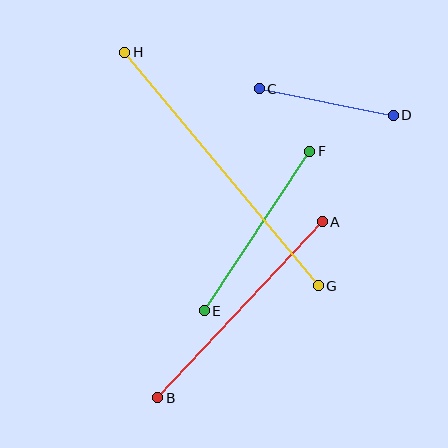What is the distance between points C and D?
The distance is approximately 137 pixels.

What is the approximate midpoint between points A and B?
The midpoint is at approximately (240, 310) pixels.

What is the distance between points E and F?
The distance is approximately 191 pixels.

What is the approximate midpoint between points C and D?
The midpoint is at approximately (326, 102) pixels.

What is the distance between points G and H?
The distance is approximately 303 pixels.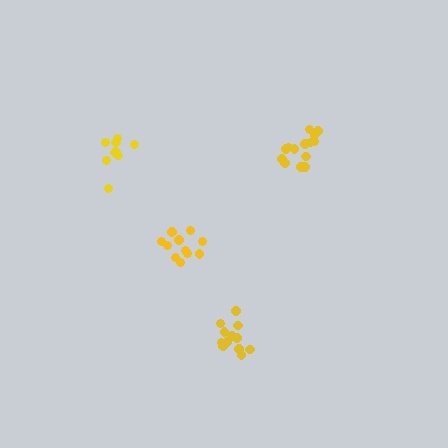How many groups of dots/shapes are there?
There are 4 groups.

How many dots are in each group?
Group 1: 11 dots, Group 2: 14 dots, Group 3: 10 dots, Group 4: 13 dots (48 total).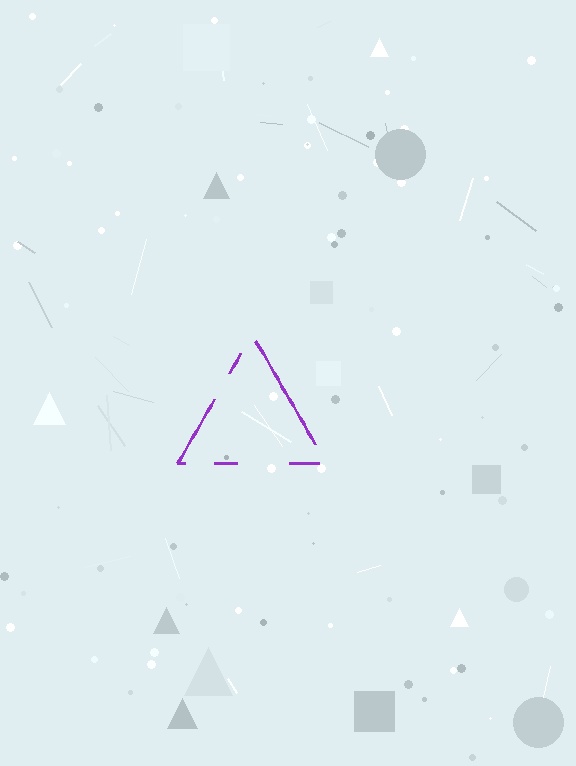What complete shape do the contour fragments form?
The contour fragments form a triangle.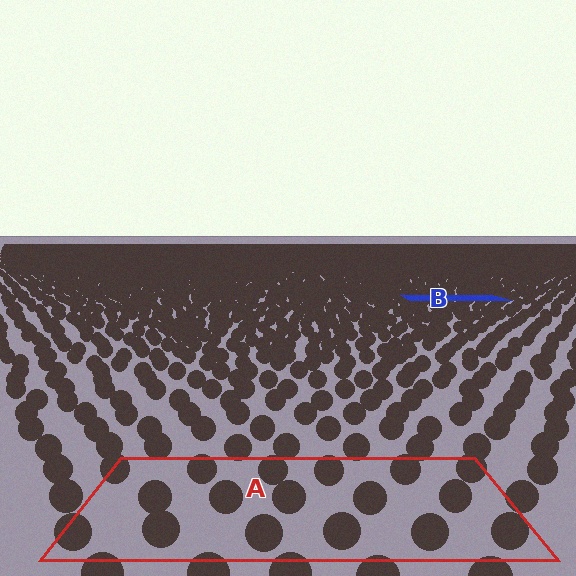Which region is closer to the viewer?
Region A is closer. The texture elements there are larger and more spread out.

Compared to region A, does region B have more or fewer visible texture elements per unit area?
Region B has more texture elements per unit area — they are packed more densely because it is farther away.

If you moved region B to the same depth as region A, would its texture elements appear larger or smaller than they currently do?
They would appear larger. At a closer depth, the same texture elements are projected at a bigger on-screen size.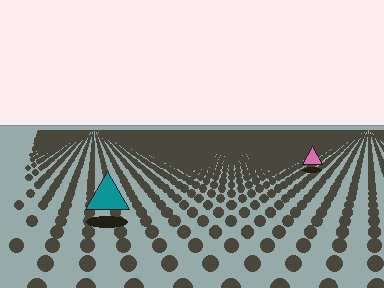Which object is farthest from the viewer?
The pink triangle is farthest from the viewer. It appears smaller and the ground texture around it is denser.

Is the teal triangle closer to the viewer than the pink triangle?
Yes. The teal triangle is closer — you can tell from the texture gradient: the ground texture is coarser near it.